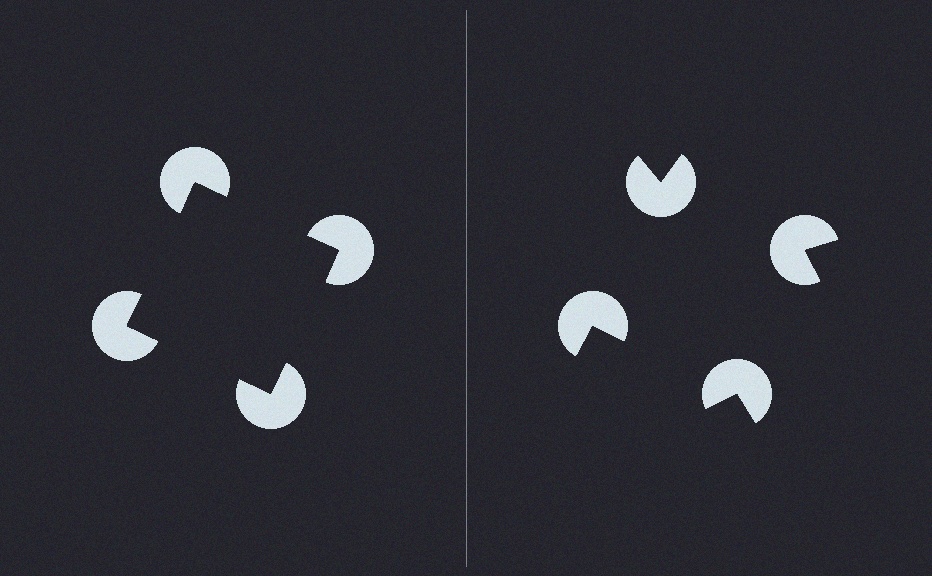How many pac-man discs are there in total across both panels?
8 — 4 on each side.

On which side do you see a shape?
An illusory square appears on the left side. On the right side the wedge cuts are rotated, so no coherent shape forms.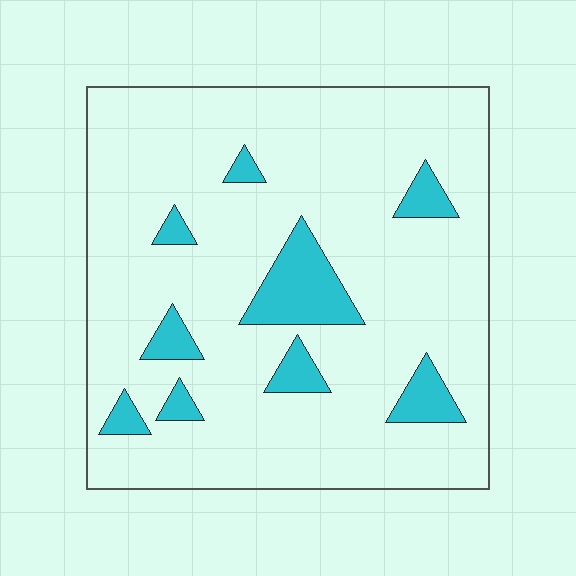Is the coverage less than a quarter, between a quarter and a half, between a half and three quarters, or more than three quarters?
Less than a quarter.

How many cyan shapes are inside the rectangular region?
9.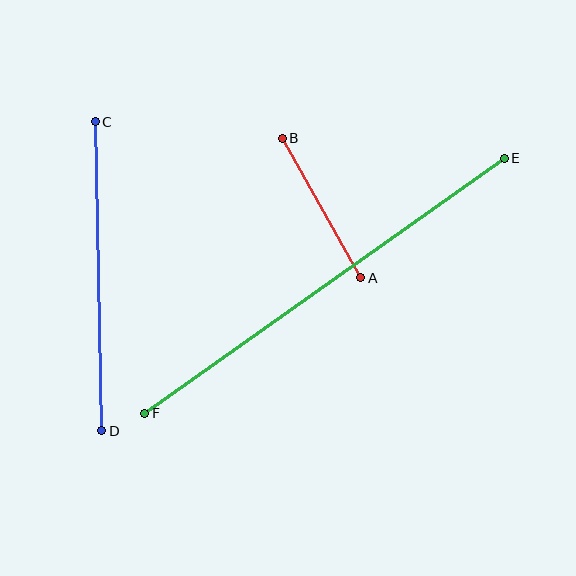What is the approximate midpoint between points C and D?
The midpoint is at approximately (99, 276) pixels.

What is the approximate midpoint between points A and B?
The midpoint is at approximately (322, 208) pixels.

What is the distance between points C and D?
The distance is approximately 309 pixels.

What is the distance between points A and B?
The distance is approximately 160 pixels.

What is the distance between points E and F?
The distance is approximately 441 pixels.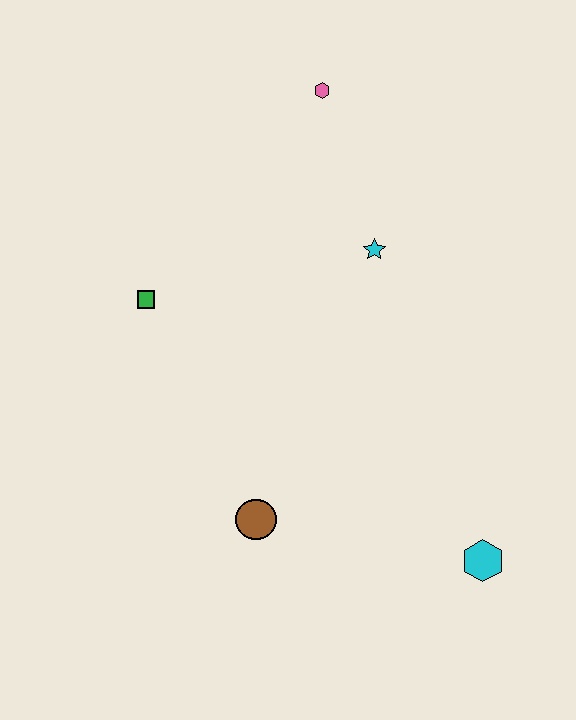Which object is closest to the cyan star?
The pink hexagon is closest to the cyan star.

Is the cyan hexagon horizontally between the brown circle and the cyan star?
No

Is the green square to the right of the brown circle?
No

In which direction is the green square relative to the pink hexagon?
The green square is below the pink hexagon.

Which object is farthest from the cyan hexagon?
The pink hexagon is farthest from the cyan hexagon.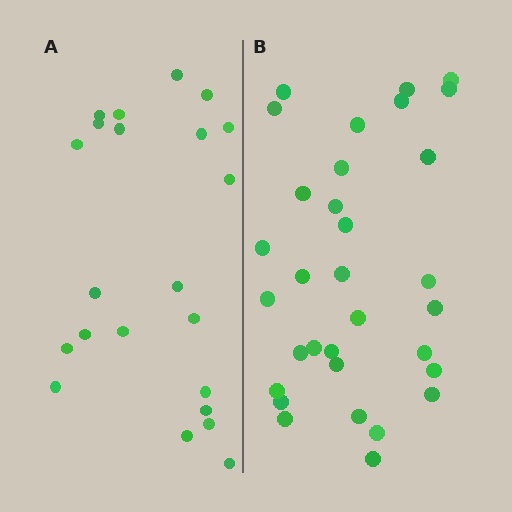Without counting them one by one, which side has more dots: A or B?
Region B (the right region) has more dots.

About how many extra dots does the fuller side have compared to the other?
Region B has roughly 10 or so more dots than region A.